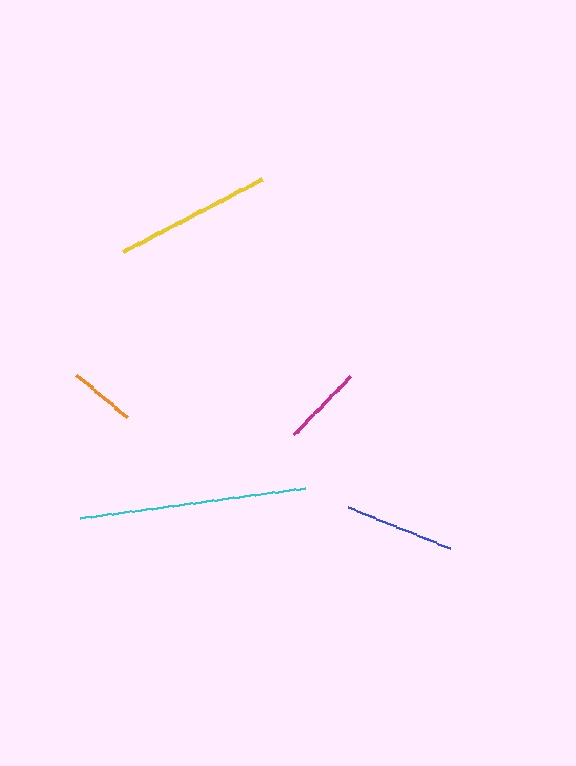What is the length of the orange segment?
The orange segment is approximately 67 pixels long.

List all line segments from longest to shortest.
From longest to shortest: cyan, yellow, blue, magenta, orange.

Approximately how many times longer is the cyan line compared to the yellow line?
The cyan line is approximately 1.4 times the length of the yellow line.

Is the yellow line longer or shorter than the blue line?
The yellow line is longer than the blue line.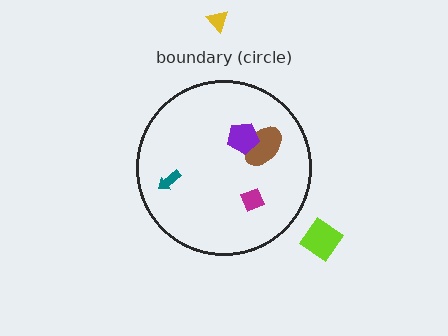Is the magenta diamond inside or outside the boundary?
Inside.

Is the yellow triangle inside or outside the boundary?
Outside.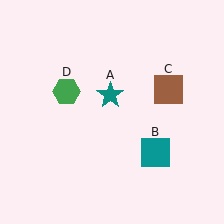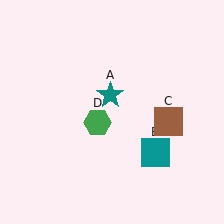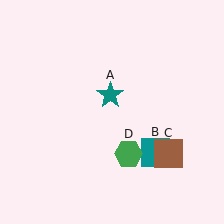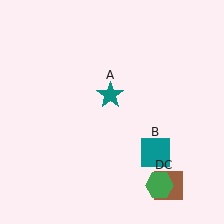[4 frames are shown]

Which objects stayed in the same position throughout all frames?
Teal star (object A) and teal square (object B) remained stationary.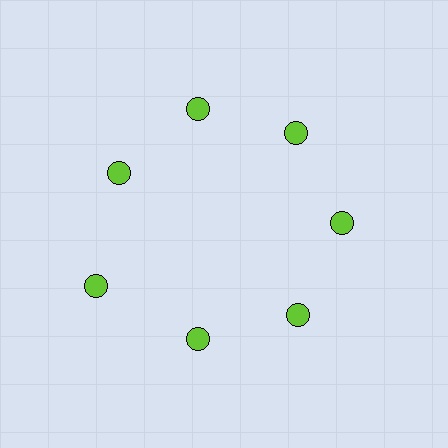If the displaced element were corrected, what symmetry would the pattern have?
It would have 7-fold rotational symmetry — the pattern would map onto itself every 51 degrees.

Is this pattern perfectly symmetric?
No. The 7 lime circles are arranged in a ring, but one element near the 8 o'clock position is pushed outward from the center, breaking the 7-fold rotational symmetry.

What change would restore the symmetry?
The symmetry would be restored by moving it inward, back onto the ring so that all 7 circles sit at equal angles and equal distance from the center.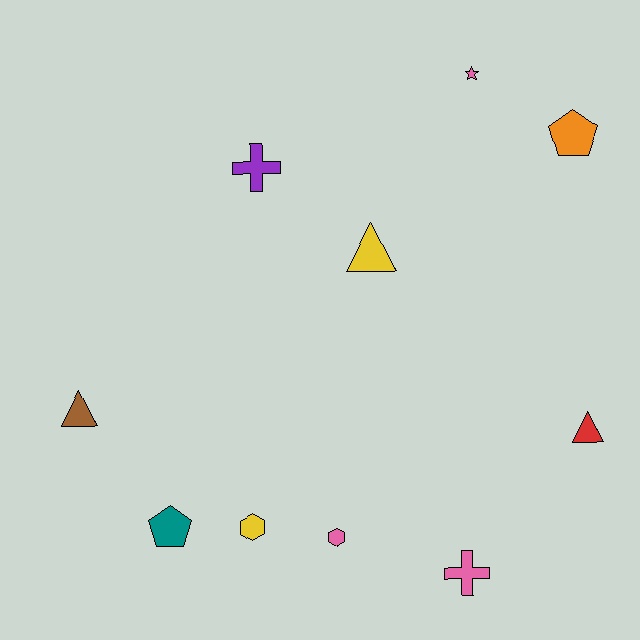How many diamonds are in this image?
There are no diamonds.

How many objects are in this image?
There are 10 objects.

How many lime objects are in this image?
There are no lime objects.